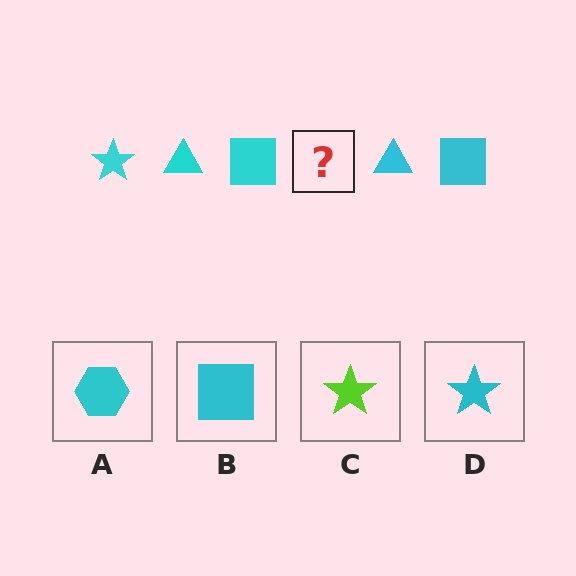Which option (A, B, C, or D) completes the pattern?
D.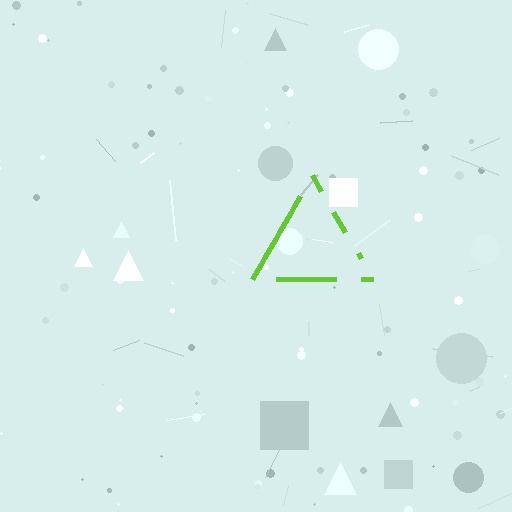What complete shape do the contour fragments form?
The contour fragments form a triangle.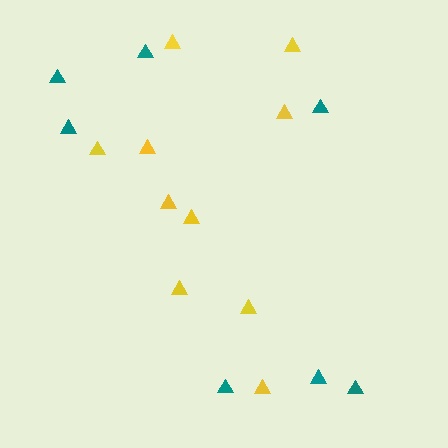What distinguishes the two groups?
There are 2 groups: one group of yellow triangles (10) and one group of teal triangles (7).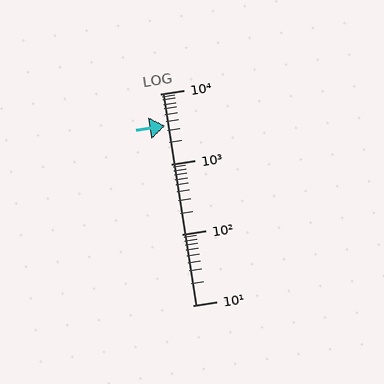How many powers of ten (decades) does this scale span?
The scale spans 3 decades, from 10 to 10000.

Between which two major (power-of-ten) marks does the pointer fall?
The pointer is between 1000 and 10000.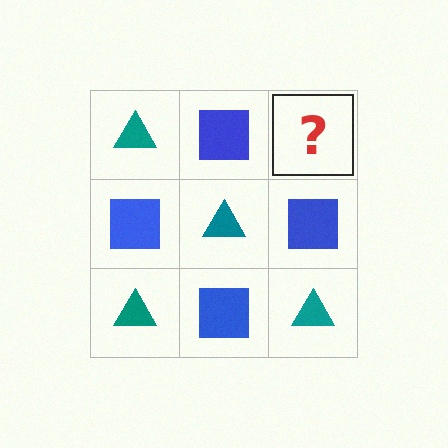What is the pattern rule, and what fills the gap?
The rule is that it alternates teal triangle and blue square in a checkerboard pattern. The gap should be filled with a teal triangle.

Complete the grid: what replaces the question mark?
The question mark should be replaced with a teal triangle.